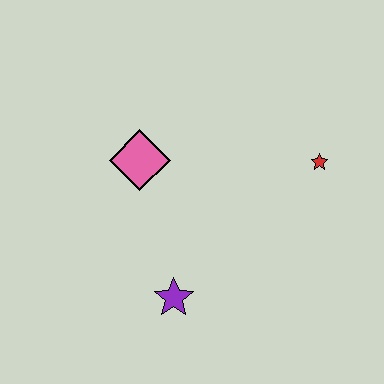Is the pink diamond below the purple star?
No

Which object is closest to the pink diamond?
The purple star is closest to the pink diamond.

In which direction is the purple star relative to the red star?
The purple star is to the left of the red star.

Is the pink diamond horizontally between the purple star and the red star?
No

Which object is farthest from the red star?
The purple star is farthest from the red star.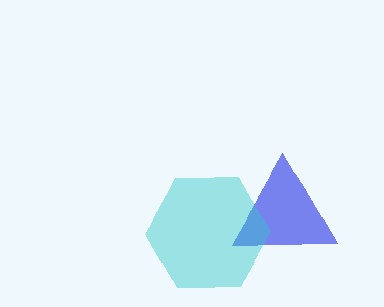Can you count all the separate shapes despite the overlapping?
Yes, there are 2 separate shapes.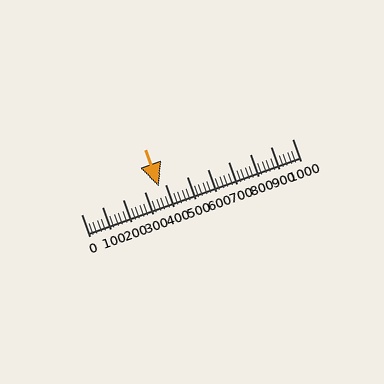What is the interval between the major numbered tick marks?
The major tick marks are spaced 100 units apart.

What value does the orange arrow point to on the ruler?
The orange arrow points to approximately 368.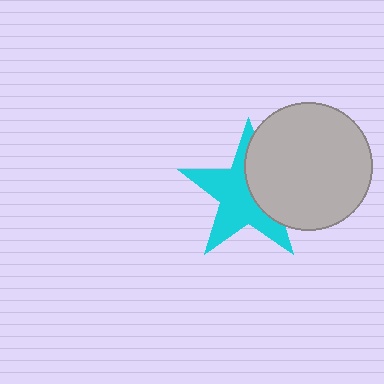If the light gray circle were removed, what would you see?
You would see the complete cyan star.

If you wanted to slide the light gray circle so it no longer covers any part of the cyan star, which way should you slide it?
Slide it right — that is the most direct way to separate the two shapes.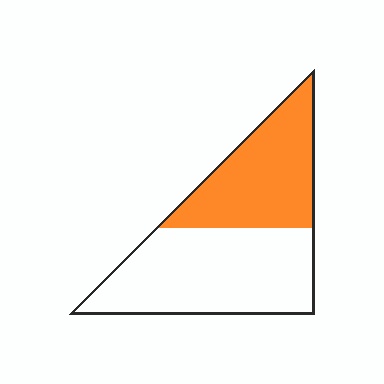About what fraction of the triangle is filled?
About two fifths (2/5).